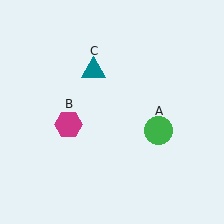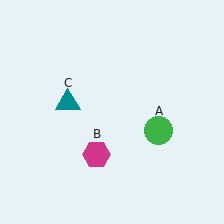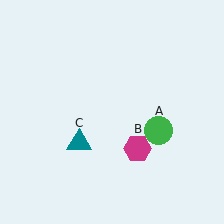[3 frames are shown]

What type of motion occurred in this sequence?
The magenta hexagon (object B), teal triangle (object C) rotated counterclockwise around the center of the scene.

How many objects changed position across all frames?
2 objects changed position: magenta hexagon (object B), teal triangle (object C).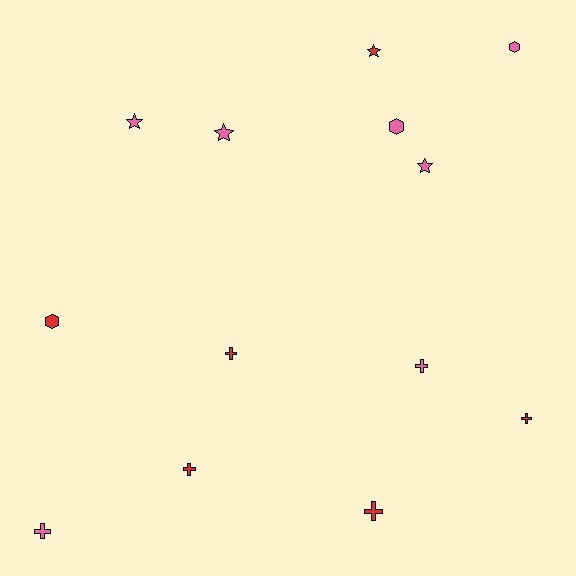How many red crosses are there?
There are 4 red crosses.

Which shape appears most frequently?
Cross, with 6 objects.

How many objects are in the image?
There are 13 objects.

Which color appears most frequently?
Pink, with 7 objects.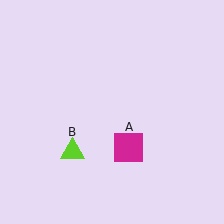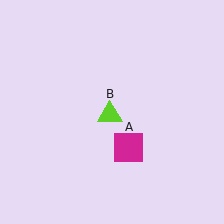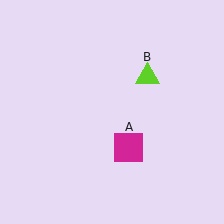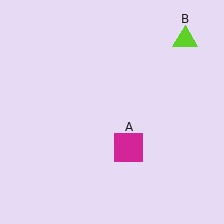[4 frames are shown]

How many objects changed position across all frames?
1 object changed position: lime triangle (object B).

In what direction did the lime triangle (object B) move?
The lime triangle (object B) moved up and to the right.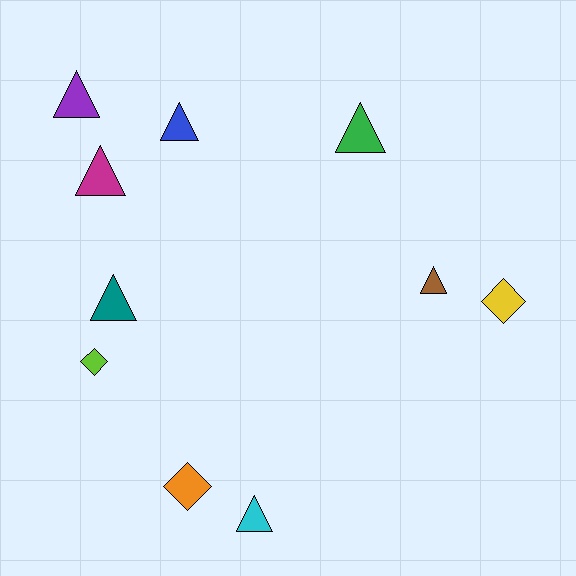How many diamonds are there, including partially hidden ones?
There are 3 diamonds.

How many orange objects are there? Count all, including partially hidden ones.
There is 1 orange object.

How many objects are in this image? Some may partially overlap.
There are 10 objects.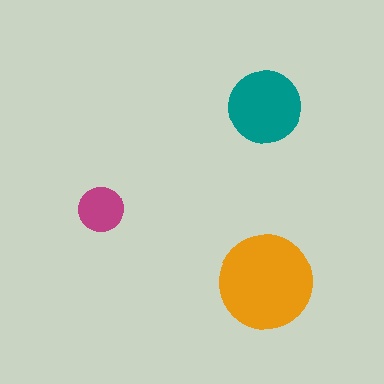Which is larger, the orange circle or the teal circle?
The orange one.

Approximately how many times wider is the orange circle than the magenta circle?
About 2 times wider.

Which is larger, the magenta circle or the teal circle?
The teal one.